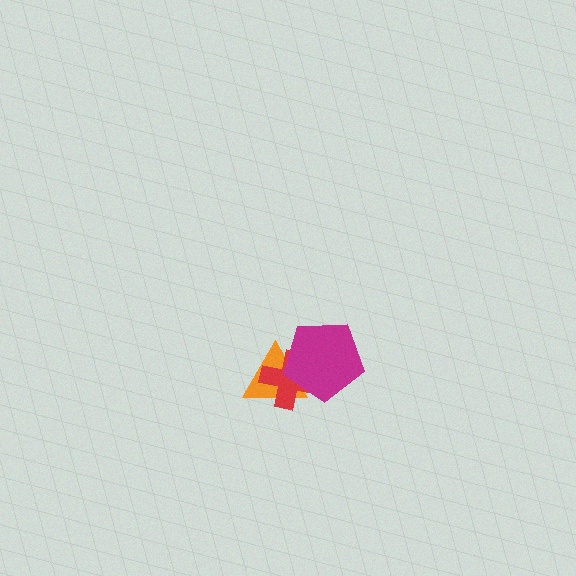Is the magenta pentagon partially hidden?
No, no other shape covers it.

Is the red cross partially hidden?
Yes, it is partially covered by another shape.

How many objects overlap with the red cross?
2 objects overlap with the red cross.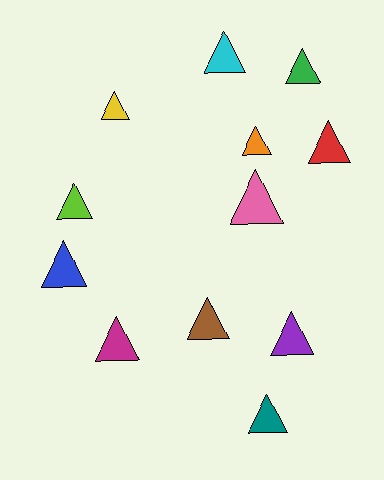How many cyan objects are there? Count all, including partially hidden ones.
There is 1 cyan object.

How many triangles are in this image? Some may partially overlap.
There are 12 triangles.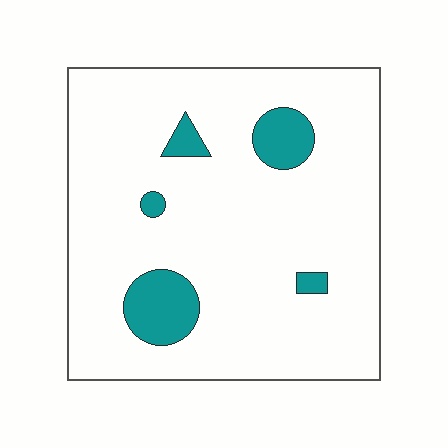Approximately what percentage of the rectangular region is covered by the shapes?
Approximately 10%.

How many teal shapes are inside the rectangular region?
5.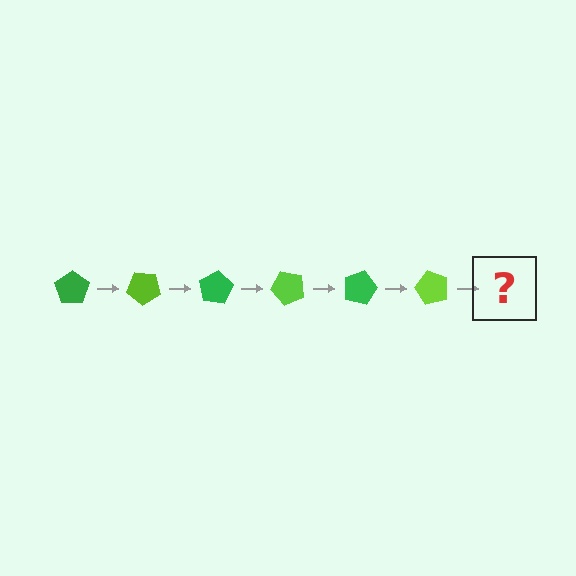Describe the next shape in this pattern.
It should be a green pentagon, rotated 240 degrees from the start.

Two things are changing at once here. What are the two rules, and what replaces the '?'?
The two rules are that it rotates 40 degrees each step and the color cycles through green and lime. The '?' should be a green pentagon, rotated 240 degrees from the start.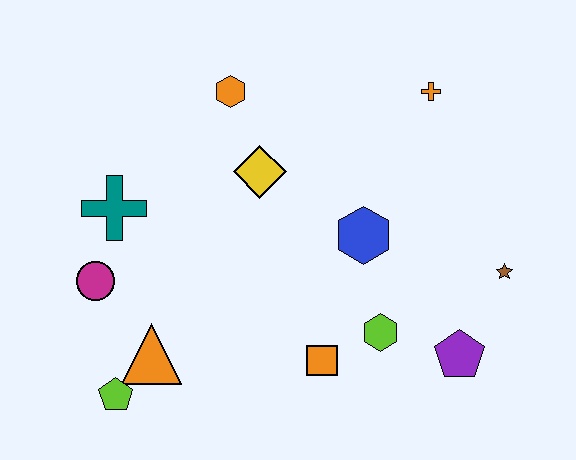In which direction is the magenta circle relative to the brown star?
The magenta circle is to the left of the brown star.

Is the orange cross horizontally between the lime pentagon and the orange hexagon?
No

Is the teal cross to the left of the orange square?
Yes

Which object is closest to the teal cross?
The magenta circle is closest to the teal cross.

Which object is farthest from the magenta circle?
The brown star is farthest from the magenta circle.